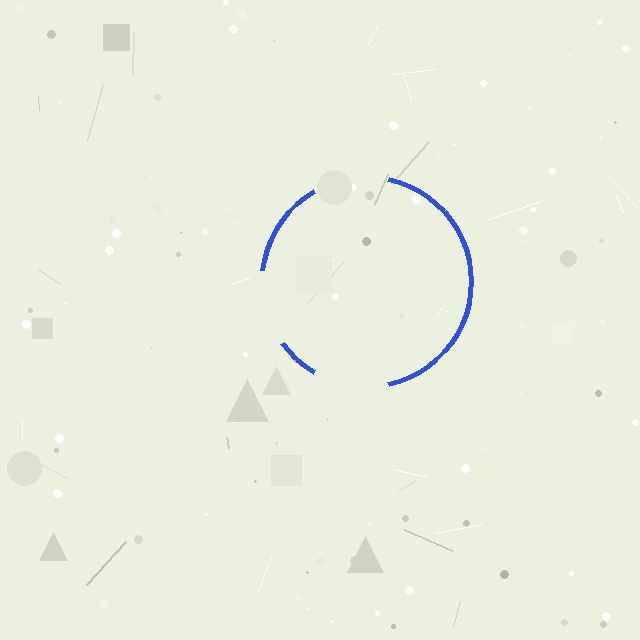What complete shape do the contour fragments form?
The contour fragments form a circle.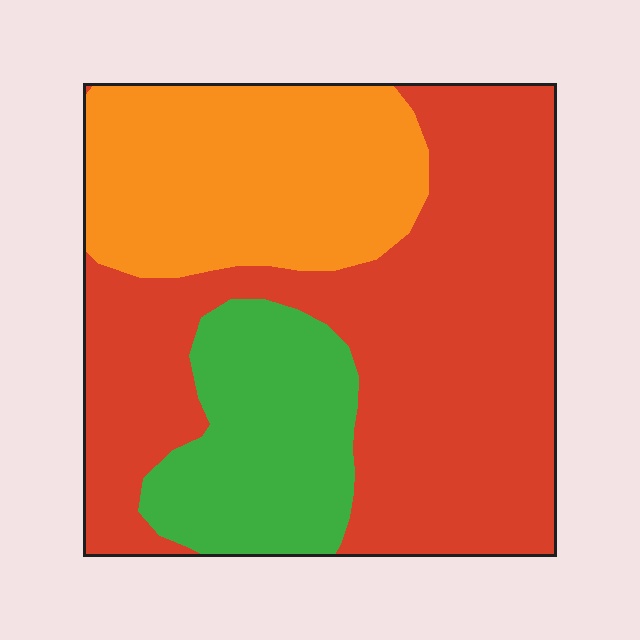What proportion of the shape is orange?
Orange covers 27% of the shape.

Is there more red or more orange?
Red.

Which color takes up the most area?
Red, at roughly 55%.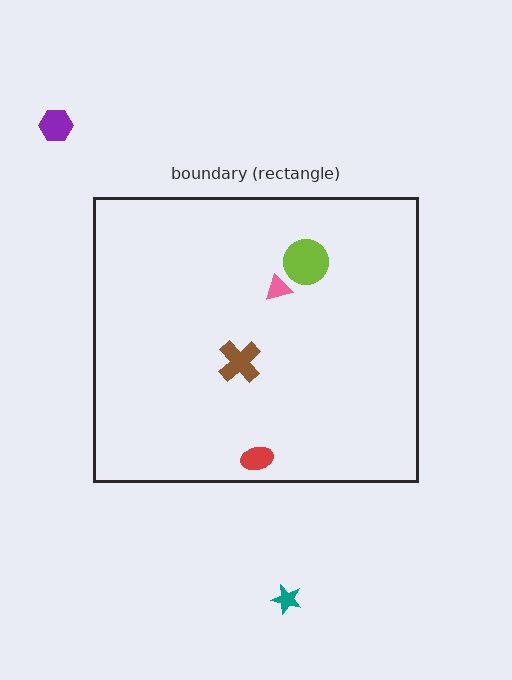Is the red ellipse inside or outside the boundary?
Inside.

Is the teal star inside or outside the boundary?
Outside.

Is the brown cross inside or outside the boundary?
Inside.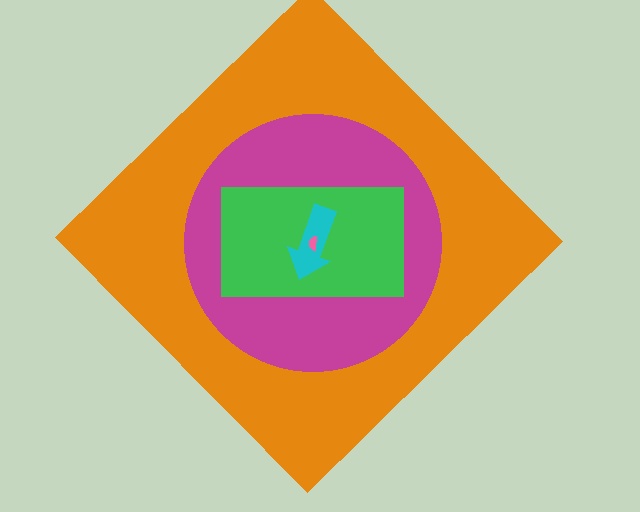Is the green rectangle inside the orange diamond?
Yes.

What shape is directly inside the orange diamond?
The magenta circle.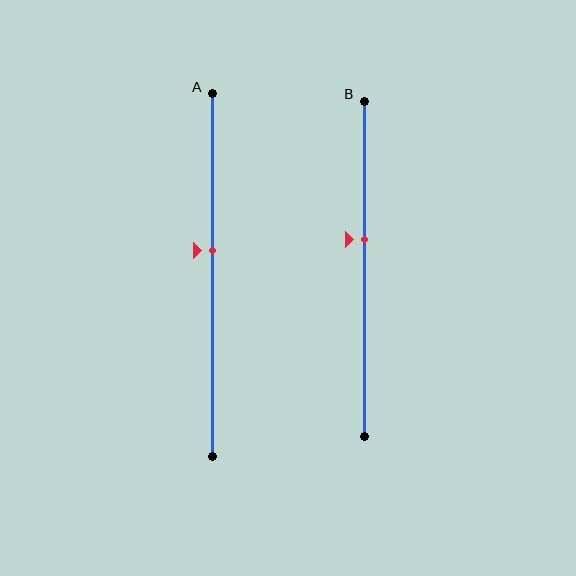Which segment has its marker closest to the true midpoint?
Segment A has its marker closest to the true midpoint.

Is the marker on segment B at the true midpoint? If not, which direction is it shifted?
No, the marker on segment B is shifted upward by about 9% of the segment length.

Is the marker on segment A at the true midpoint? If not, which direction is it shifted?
No, the marker on segment A is shifted upward by about 7% of the segment length.